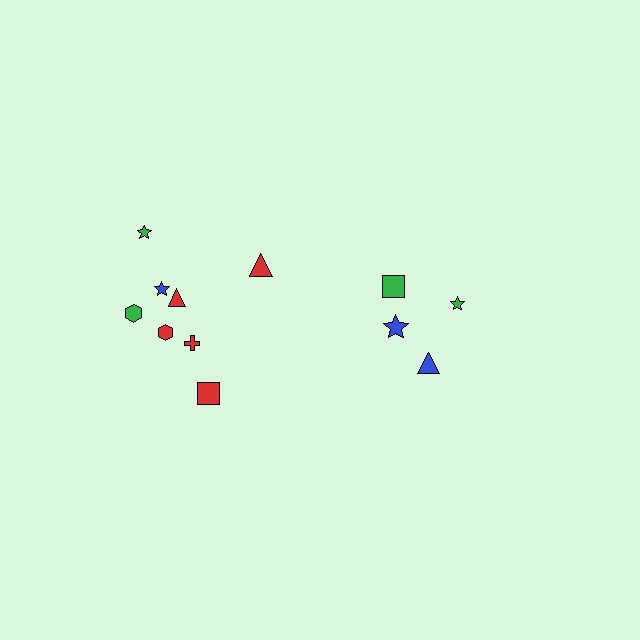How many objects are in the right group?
There are 4 objects.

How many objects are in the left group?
There are 8 objects.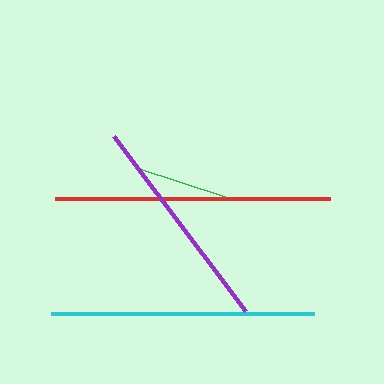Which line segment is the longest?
The red line is the longest at approximately 275 pixels.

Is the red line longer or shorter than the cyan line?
The red line is longer than the cyan line.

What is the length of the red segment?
The red segment is approximately 275 pixels long.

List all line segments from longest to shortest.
From longest to shortest: red, cyan, purple, green.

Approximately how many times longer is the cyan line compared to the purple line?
The cyan line is approximately 1.2 times the length of the purple line.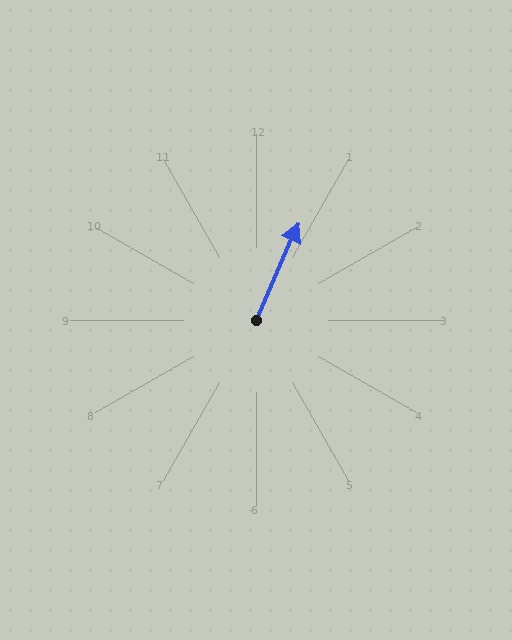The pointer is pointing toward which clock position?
Roughly 1 o'clock.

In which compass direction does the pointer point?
Northeast.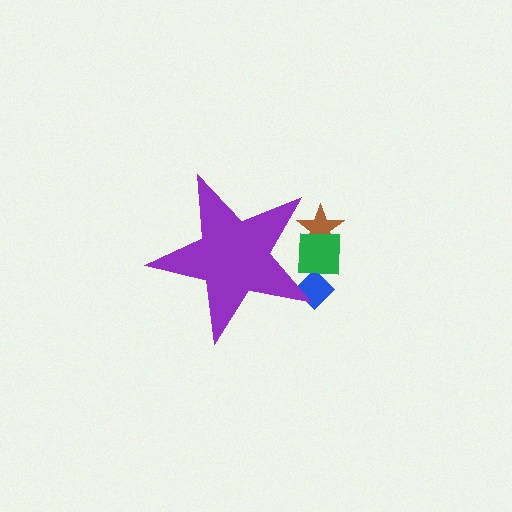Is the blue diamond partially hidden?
Yes, the blue diamond is partially hidden behind the purple star.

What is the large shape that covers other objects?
A purple star.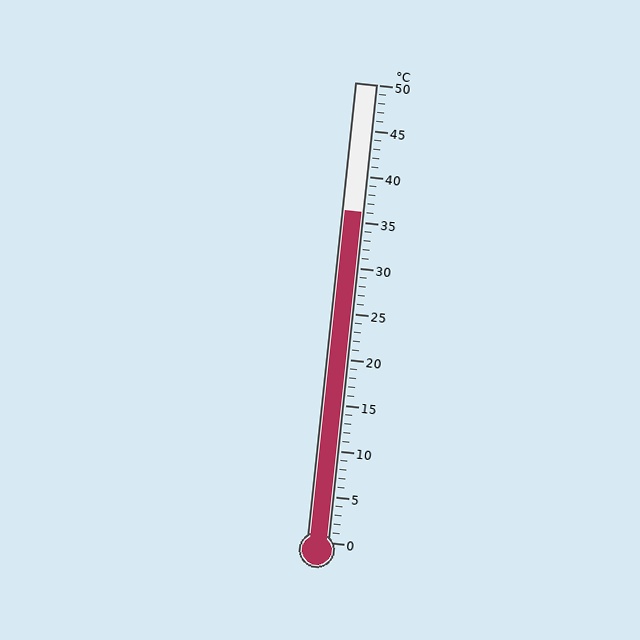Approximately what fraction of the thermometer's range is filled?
The thermometer is filled to approximately 70% of its range.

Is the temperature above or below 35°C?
The temperature is above 35°C.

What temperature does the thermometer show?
The thermometer shows approximately 36°C.